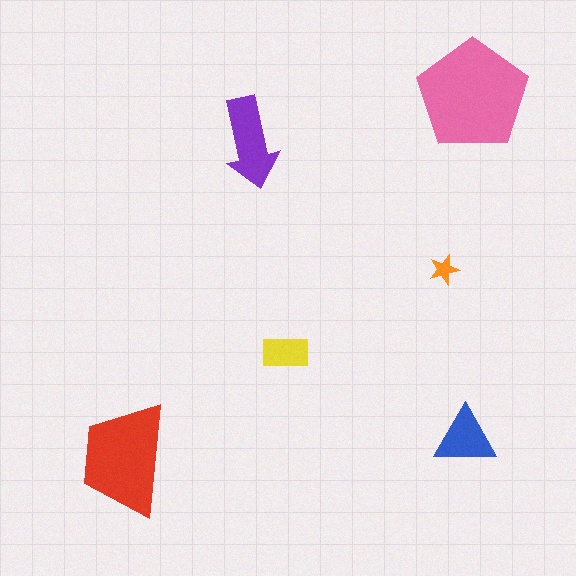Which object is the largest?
The pink pentagon.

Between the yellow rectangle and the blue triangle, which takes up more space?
The blue triangle.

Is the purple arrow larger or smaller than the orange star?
Larger.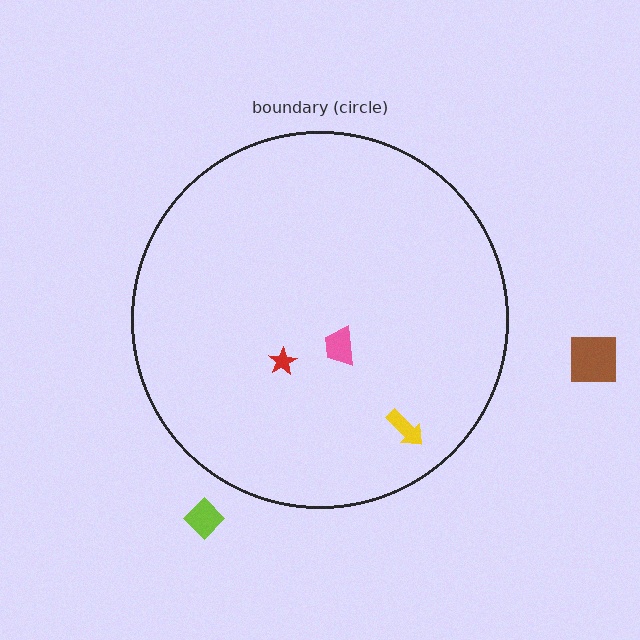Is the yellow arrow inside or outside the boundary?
Inside.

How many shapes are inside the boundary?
3 inside, 2 outside.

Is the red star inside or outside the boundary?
Inside.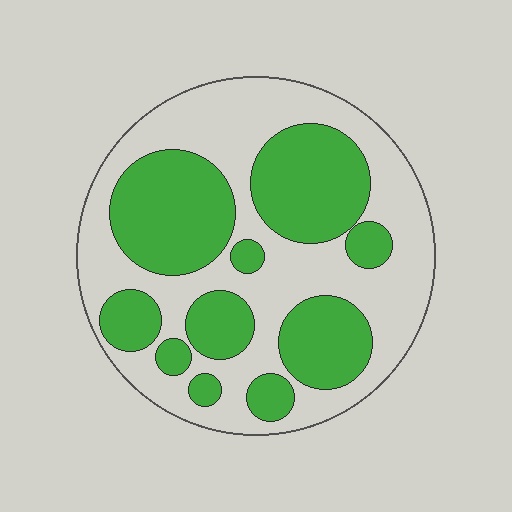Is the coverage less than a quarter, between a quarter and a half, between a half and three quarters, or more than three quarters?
Between a quarter and a half.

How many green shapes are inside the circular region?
10.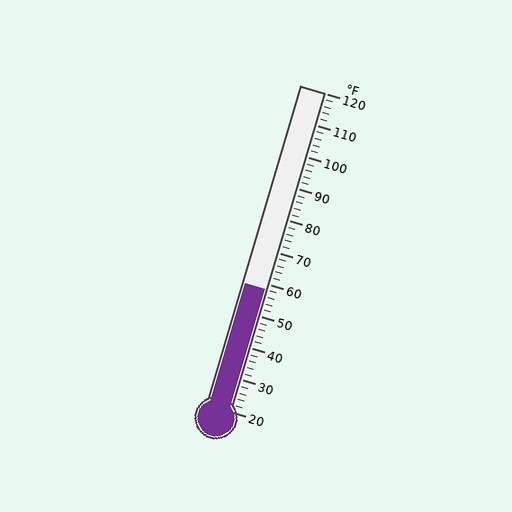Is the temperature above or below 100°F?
The temperature is below 100°F.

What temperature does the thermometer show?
The thermometer shows approximately 58°F.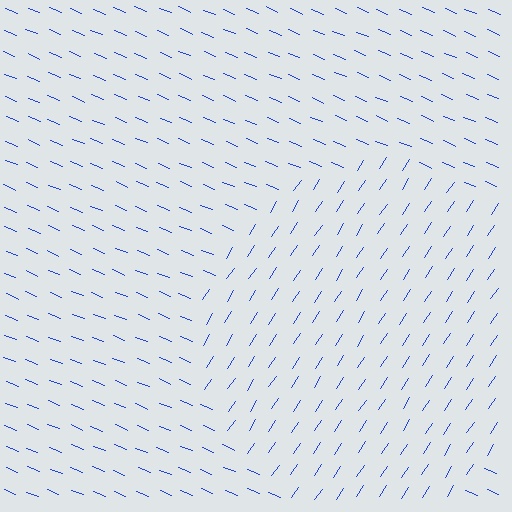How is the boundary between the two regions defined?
The boundary is defined purely by a change in line orientation (approximately 80 degrees difference). All lines are the same color and thickness.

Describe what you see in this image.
The image is filled with small blue line segments. A circle region in the image has lines oriented differently from the surrounding lines, creating a visible texture boundary.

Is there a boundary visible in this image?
Yes, there is a texture boundary formed by a change in line orientation.